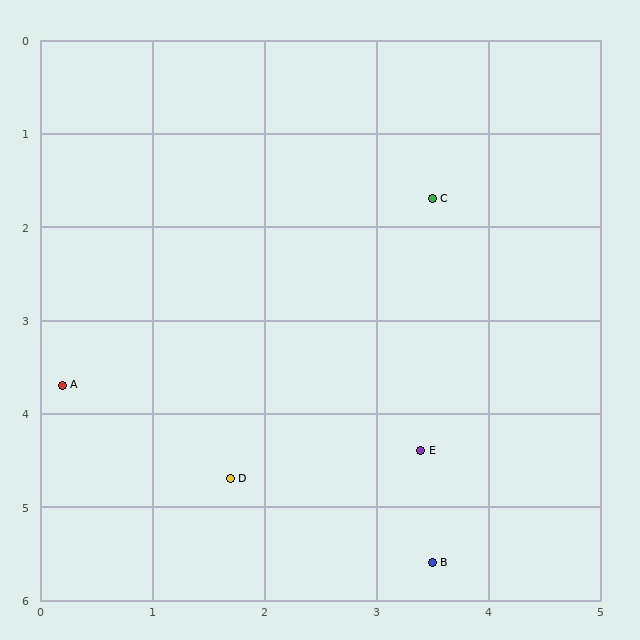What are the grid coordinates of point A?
Point A is at approximately (0.2, 3.7).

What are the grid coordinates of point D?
Point D is at approximately (1.7, 4.7).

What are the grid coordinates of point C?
Point C is at approximately (3.5, 1.7).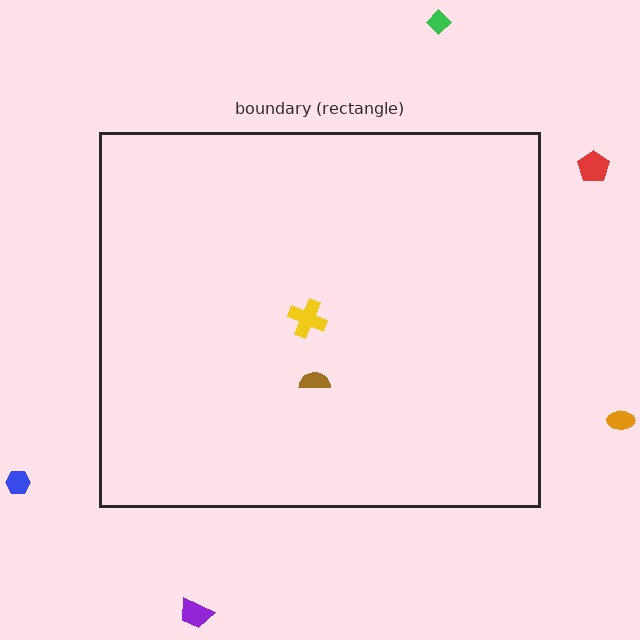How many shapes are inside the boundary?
2 inside, 5 outside.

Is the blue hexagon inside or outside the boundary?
Outside.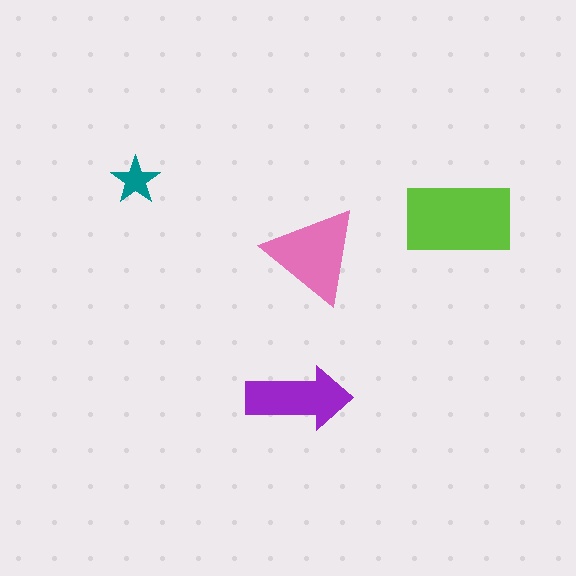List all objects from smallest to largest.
The teal star, the purple arrow, the pink triangle, the lime rectangle.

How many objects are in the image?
There are 4 objects in the image.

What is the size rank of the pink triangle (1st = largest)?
2nd.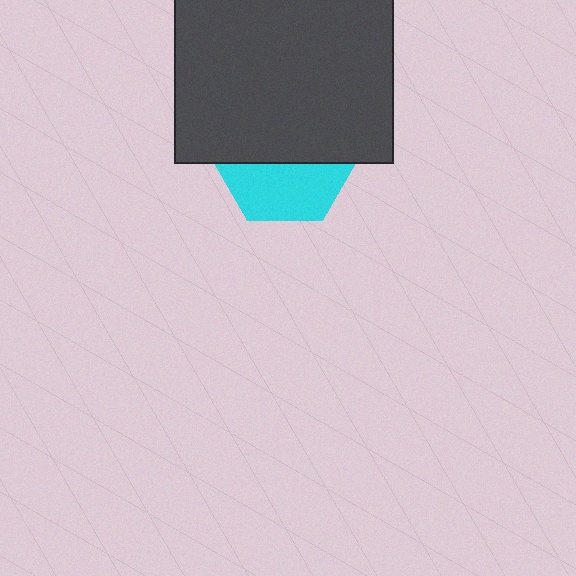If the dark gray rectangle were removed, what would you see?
You would see the complete cyan hexagon.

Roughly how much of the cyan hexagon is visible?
A small part of it is visible (roughly 43%).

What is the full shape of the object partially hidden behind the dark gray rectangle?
The partially hidden object is a cyan hexagon.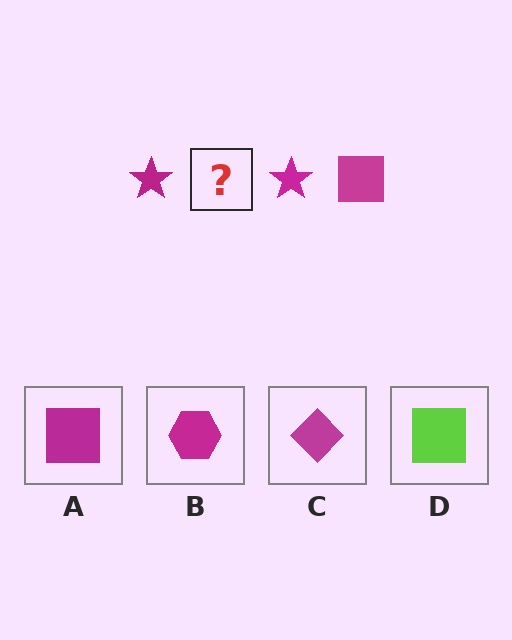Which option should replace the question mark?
Option A.